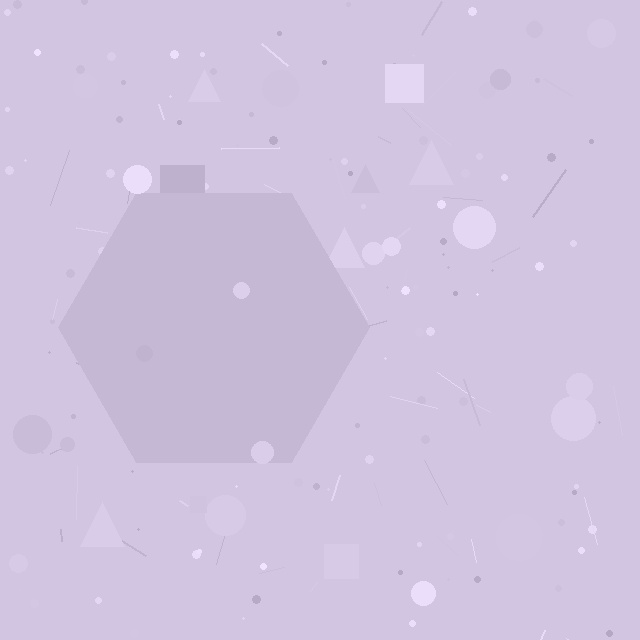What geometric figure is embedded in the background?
A hexagon is embedded in the background.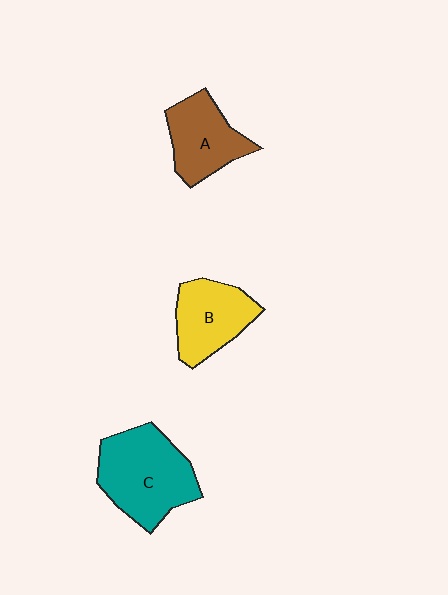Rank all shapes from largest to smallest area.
From largest to smallest: C (teal), B (yellow), A (brown).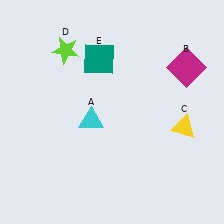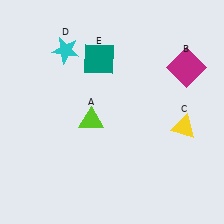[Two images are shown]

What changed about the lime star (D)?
In Image 1, D is lime. In Image 2, it changed to cyan.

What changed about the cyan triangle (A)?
In Image 1, A is cyan. In Image 2, it changed to lime.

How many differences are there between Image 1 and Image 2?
There are 2 differences between the two images.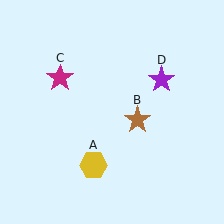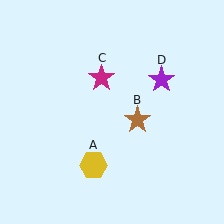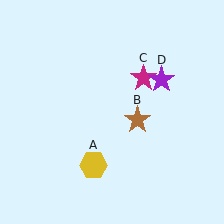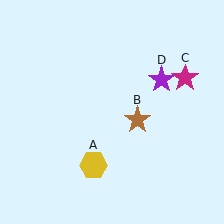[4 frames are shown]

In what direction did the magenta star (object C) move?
The magenta star (object C) moved right.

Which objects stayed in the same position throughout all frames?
Yellow hexagon (object A) and brown star (object B) and purple star (object D) remained stationary.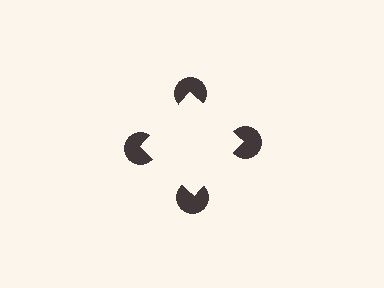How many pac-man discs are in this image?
There are 4 — one at each vertex of the illusory square.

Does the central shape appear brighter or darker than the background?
It typically appears slightly brighter than the background, even though no actual brightness change is drawn.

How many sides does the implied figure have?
4 sides.